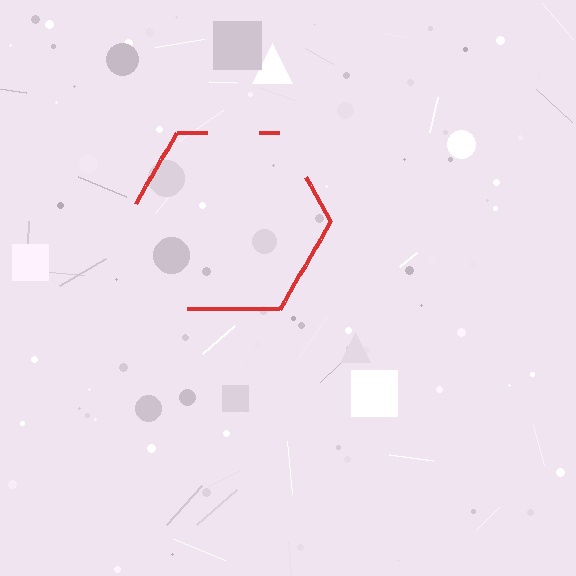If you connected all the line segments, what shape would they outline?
They would outline a hexagon.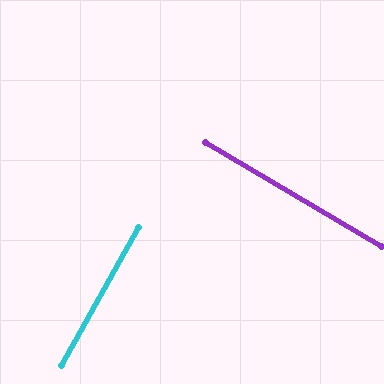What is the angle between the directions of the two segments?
Approximately 89 degrees.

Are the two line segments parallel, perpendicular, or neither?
Perpendicular — they meet at approximately 89°.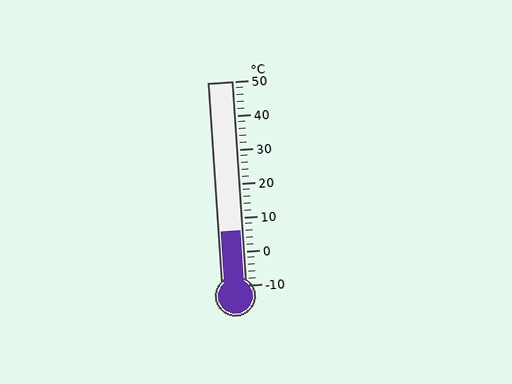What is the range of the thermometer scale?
The thermometer scale ranges from -10°C to 50°C.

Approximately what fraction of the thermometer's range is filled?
The thermometer is filled to approximately 25% of its range.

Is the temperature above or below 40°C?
The temperature is below 40°C.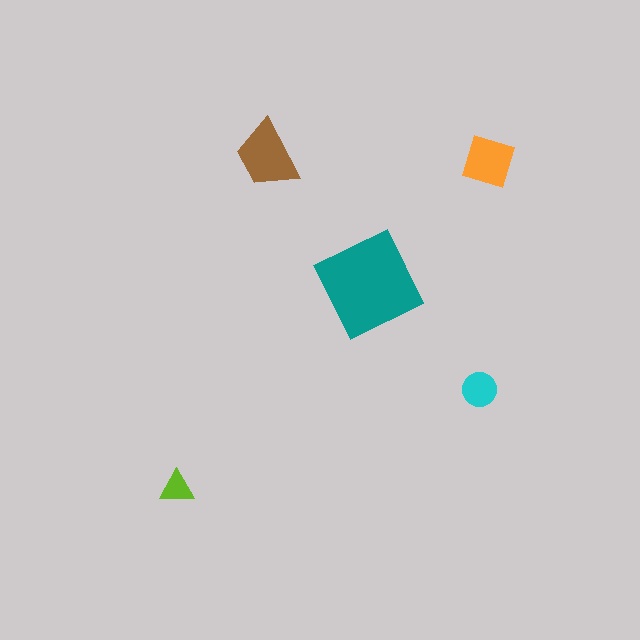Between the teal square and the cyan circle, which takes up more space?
The teal square.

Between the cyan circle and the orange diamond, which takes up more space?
The orange diamond.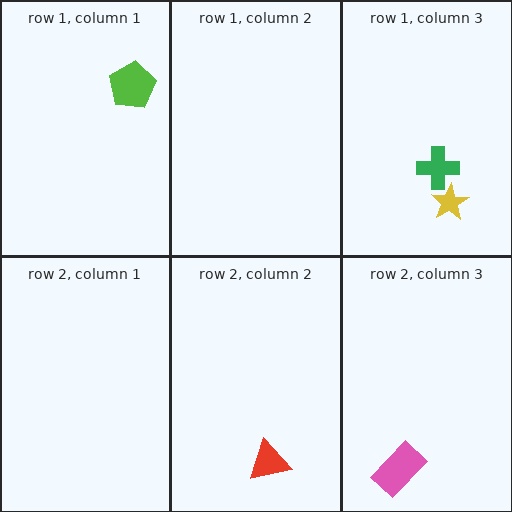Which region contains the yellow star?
The row 1, column 3 region.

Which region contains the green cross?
The row 1, column 3 region.